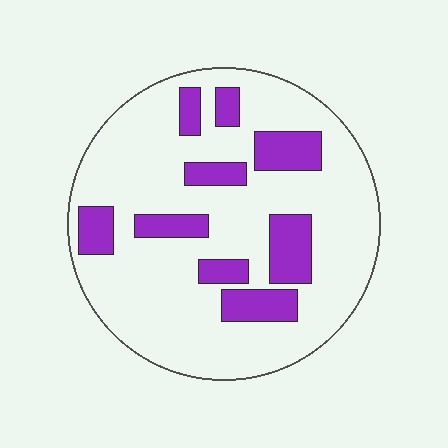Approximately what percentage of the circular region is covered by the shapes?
Approximately 20%.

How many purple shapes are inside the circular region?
9.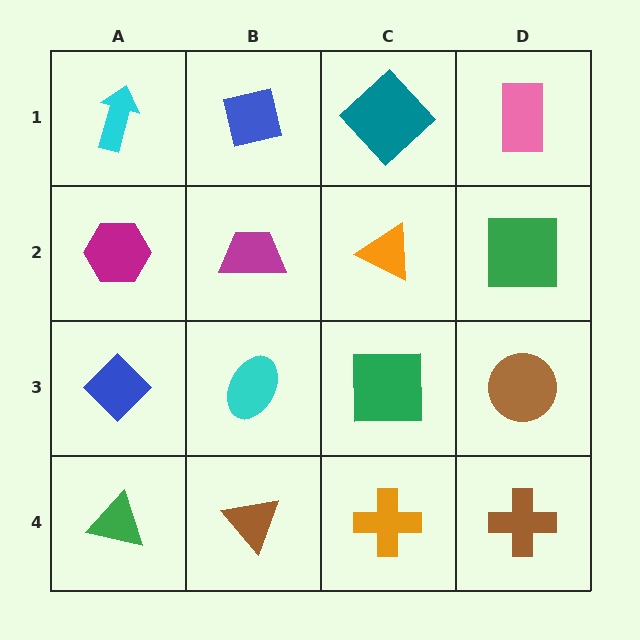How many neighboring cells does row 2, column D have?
3.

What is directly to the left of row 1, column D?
A teal diamond.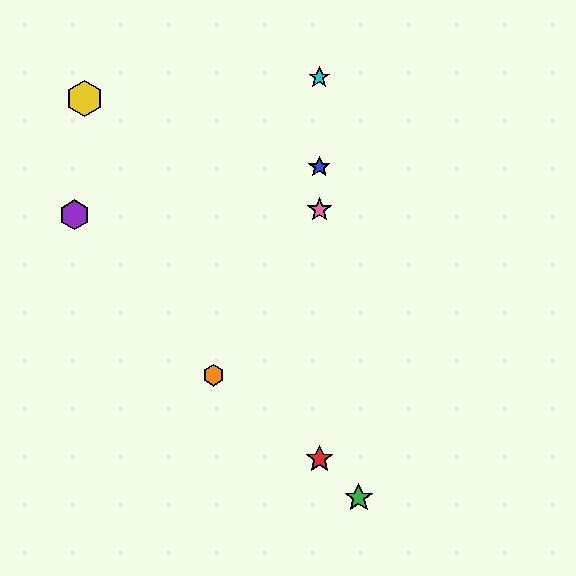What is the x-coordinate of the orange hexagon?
The orange hexagon is at x≈213.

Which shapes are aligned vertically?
The red star, the blue star, the cyan star, the pink star are aligned vertically.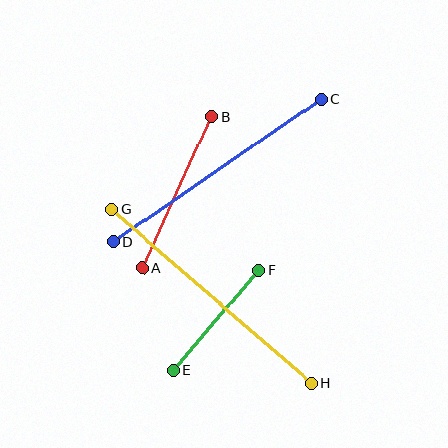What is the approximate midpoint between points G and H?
The midpoint is at approximately (212, 296) pixels.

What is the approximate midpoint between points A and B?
The midpoint is at approximately (177, 192) pixels.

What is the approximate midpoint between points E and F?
The midpoint is at approximately (216, 320) pixels.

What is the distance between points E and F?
The distance is approximately 131 pixels.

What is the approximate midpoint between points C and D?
The midpoint is at approximately (217, 170) pixels.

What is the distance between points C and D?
The distance is approximately 252 pixels.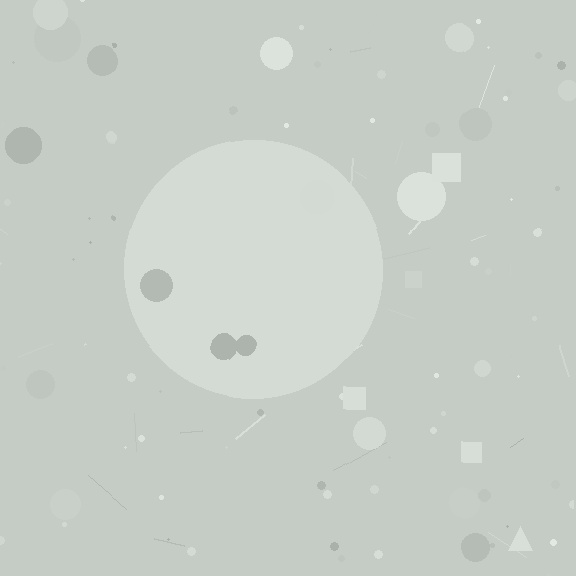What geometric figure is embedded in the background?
A circle is embedded in the background.